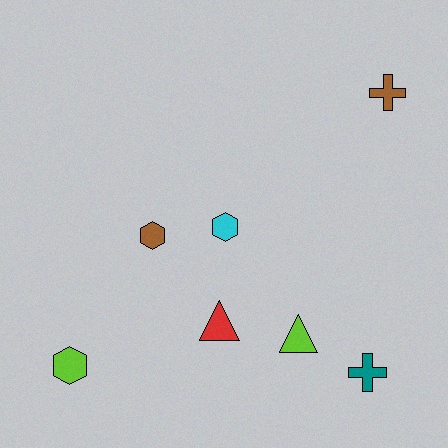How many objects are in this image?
There are 7 objects.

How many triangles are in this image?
There are 2 triangles.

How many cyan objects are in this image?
There is 1 cyan object.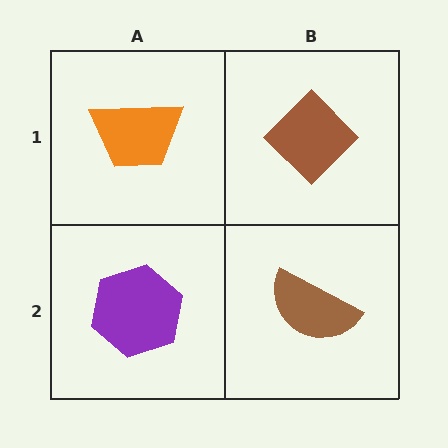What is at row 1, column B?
A brown diamond.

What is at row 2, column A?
A purple hexagon.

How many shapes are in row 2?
2 shapes.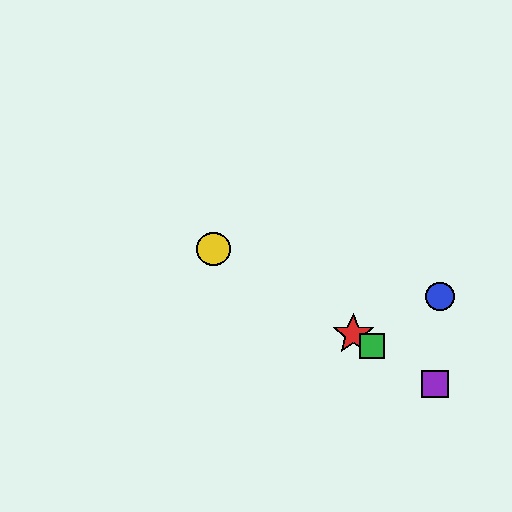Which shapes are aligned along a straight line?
The red star, the green square, the yellow circle, the purple square are aligned along a straight line.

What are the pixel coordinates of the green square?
The green square is at (372, 346).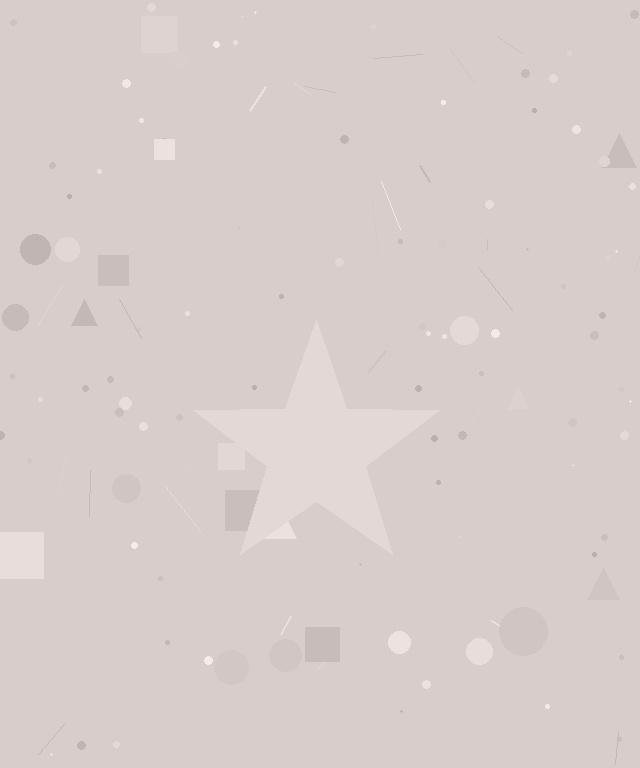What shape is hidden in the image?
A star is hidden in the image.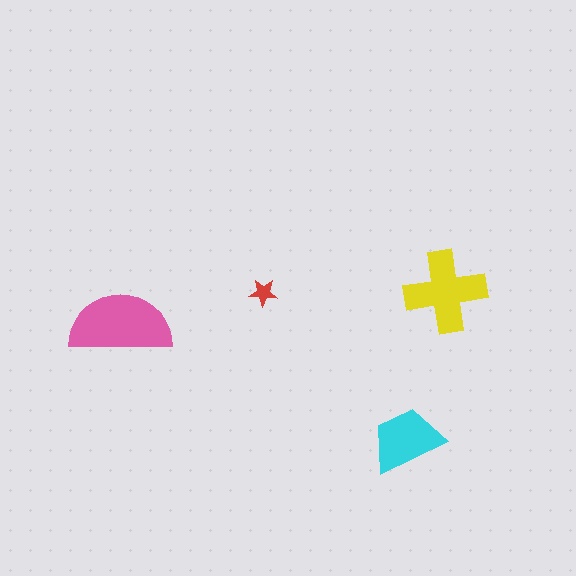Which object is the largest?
The pink semicircle.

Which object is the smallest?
The red star.